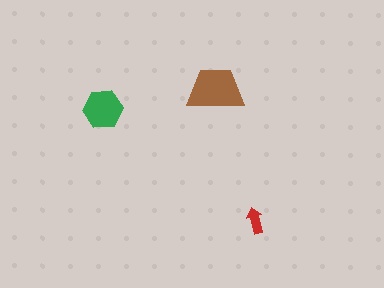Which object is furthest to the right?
The red arrow is rightmost.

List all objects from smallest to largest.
The red arrow, the green hexagon, the brown trapezoid.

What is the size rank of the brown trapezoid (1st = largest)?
1st.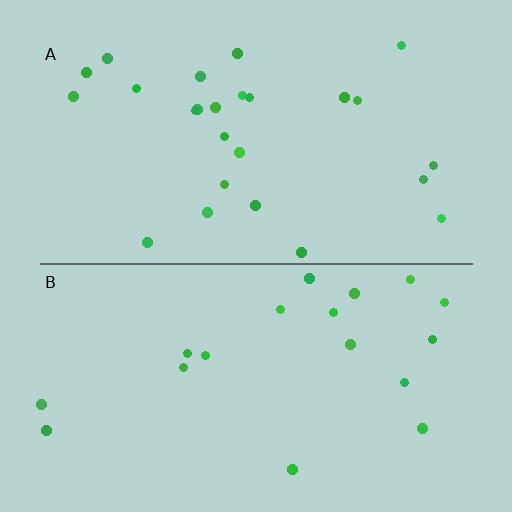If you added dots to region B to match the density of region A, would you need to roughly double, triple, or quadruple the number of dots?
Approximately double.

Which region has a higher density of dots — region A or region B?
A (the top).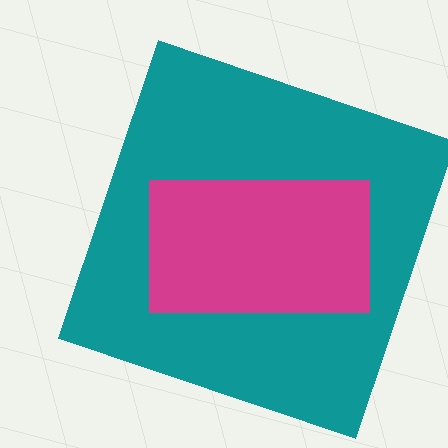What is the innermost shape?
The magenta rectangle.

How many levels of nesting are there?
2.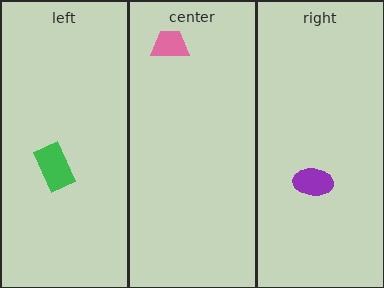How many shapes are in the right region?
1.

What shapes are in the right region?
The purple ellipse.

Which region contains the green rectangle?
The left region.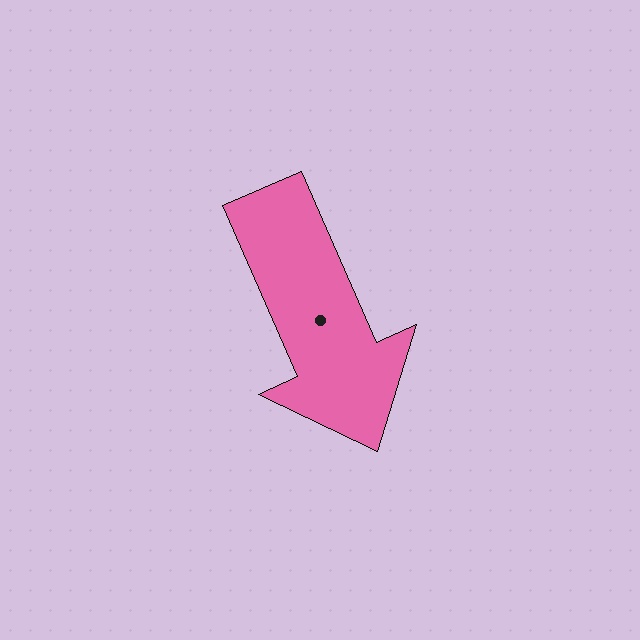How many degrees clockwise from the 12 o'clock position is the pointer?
Approximately 156 degrees.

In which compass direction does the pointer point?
Southeast.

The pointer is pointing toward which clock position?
Roughly 5 o'clock.